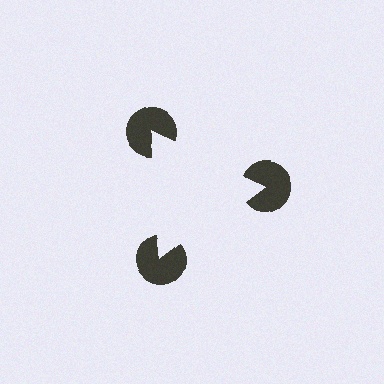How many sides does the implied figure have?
3 sides.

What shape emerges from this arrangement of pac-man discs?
An illusory triangle — its edges are inferred from the aligned wedge cuts in the pac-man discs, not physically drawn.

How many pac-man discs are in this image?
There are 3 — one at each vertex of the illusory triangle.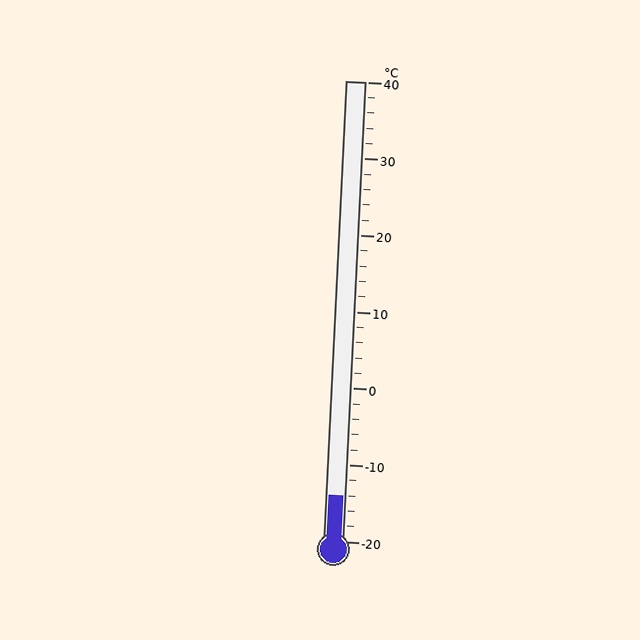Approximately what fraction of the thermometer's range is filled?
The thermometer is filled to approximately 10% of its range.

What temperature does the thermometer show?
The thermometer shows approximately -14°C.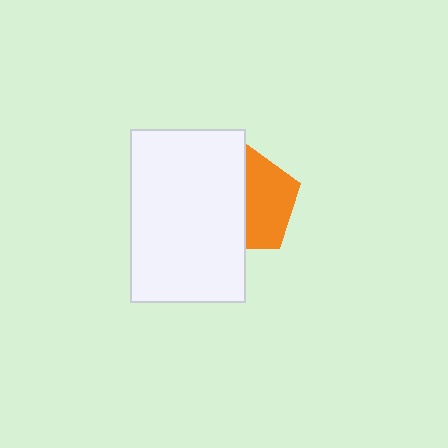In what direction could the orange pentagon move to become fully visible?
The orange pentagon could move right. That would shift it out from behind the white rectangle entirely.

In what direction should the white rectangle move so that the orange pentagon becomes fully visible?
The white rectangle should move left. That is the shortest direction to clear the overlap and leave the orange pentagon fully visible.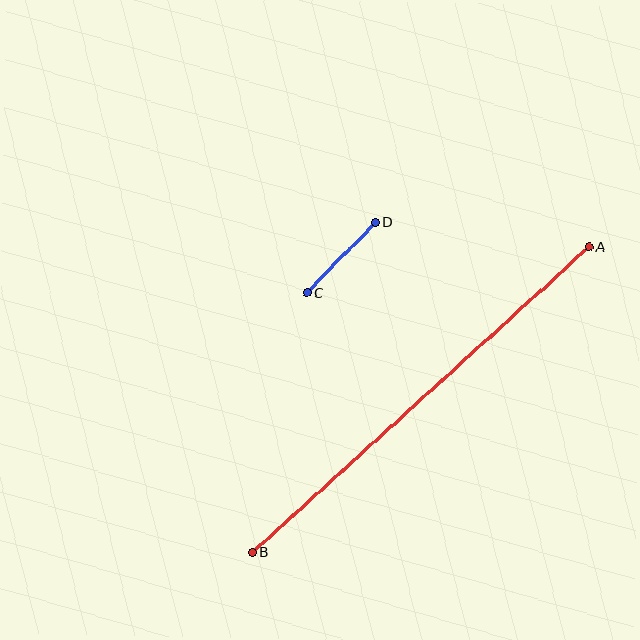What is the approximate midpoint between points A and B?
The midpoint is at approximately (421, 399) pixels.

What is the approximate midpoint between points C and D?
The midpoint is at approximately (341, 257) pixels.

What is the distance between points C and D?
The distance is approximately 98 pixels.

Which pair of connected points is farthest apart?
Points A and B are farthest apart.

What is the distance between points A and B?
The distance is approximately 454 pixels.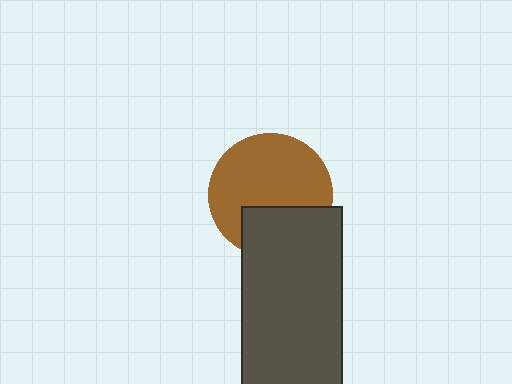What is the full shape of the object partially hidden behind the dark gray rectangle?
The partially hidden object is a brown circle.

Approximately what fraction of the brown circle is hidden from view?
Roughly 31% of the brown circle is hidden behind the dark gray rectangle.